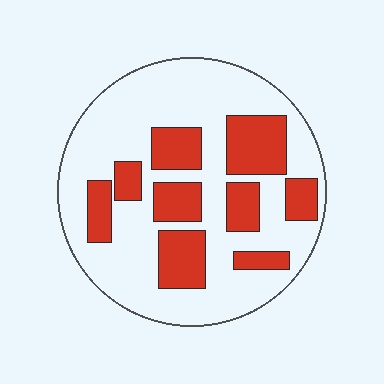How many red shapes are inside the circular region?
9.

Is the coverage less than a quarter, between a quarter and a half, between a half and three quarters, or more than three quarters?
Between a quarter and a half.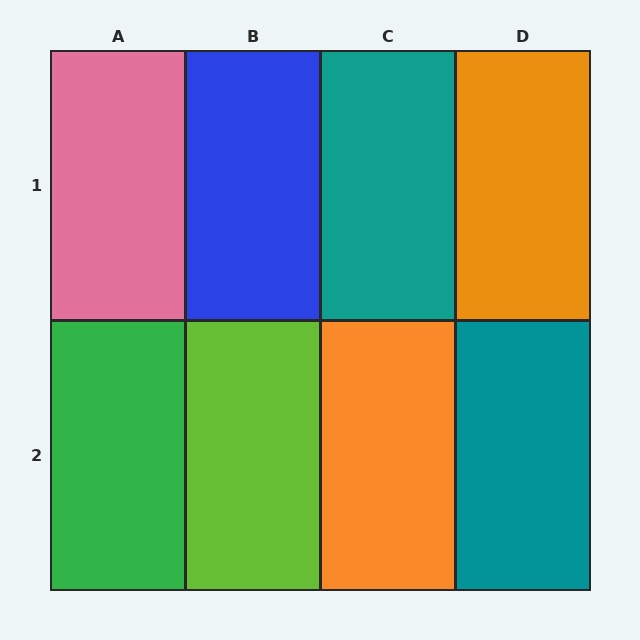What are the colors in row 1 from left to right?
Pink, blue, teal, orange.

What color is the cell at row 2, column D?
Teal.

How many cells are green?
1 cell is green.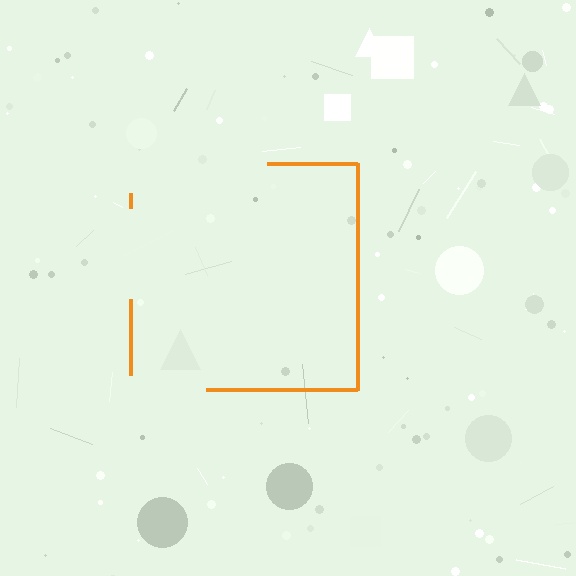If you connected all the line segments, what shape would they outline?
They would outline a square.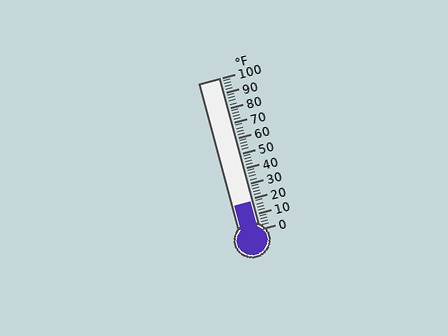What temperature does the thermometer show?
The thermometer shows approximately 18°F.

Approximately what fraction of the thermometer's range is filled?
The thermometer is filled to approximately 20% of its range.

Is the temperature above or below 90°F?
The temperature is below 90°F.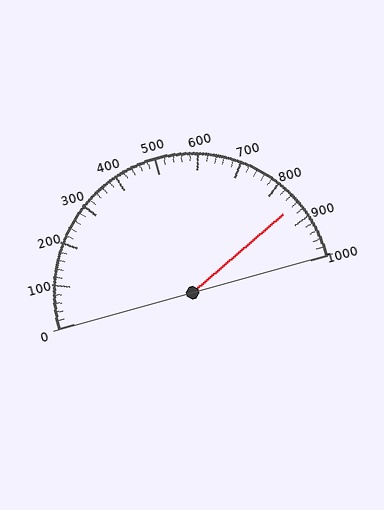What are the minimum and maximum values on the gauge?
The gauge ranges from 0 to 1000.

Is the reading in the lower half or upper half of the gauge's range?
The reading is in the upper half of the range (0 to 1000).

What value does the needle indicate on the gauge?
The needle indicates approximately 860.